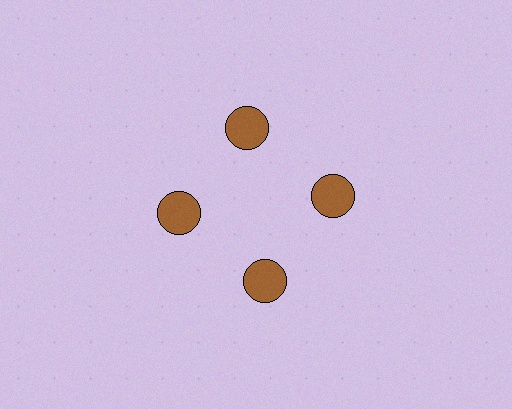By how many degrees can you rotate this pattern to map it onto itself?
The pattern maps onto itself every 90 degrees of rotation.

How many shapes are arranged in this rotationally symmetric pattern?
There are 4 shapes, arranged in 4 groups of 1.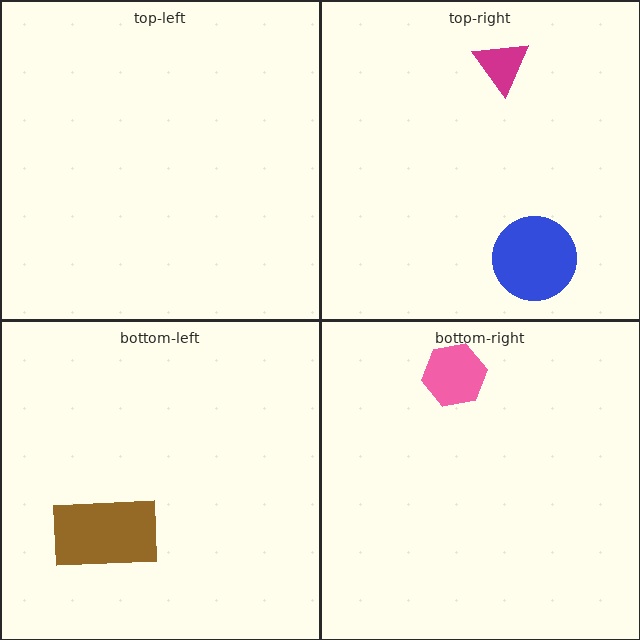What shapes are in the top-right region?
The blue circle, the magenta triangle.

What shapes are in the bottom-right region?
The pink hexagon.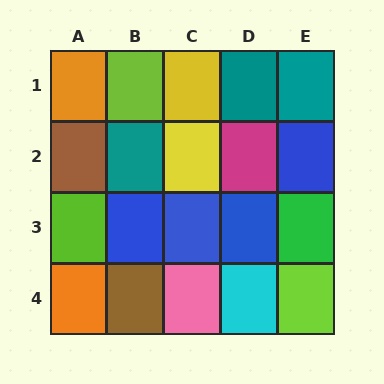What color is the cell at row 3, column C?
Blue.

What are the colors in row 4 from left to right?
Orange, brown, pink, cyan, lime.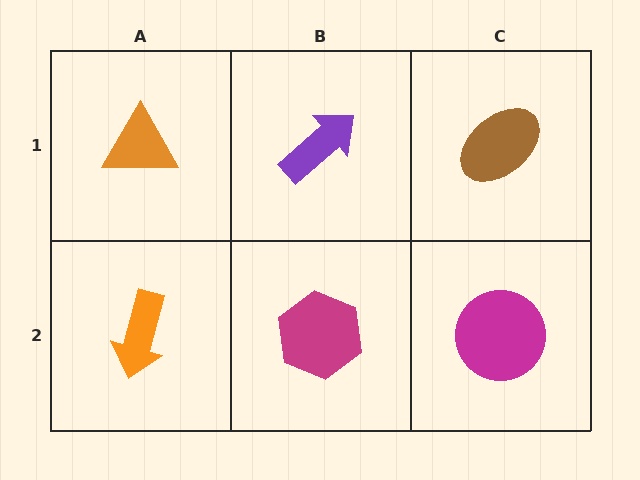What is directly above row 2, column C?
A brown ellipse.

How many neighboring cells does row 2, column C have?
2.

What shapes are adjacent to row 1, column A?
An orange arrow (row 2, column A), a purple arrow (row 1, column B).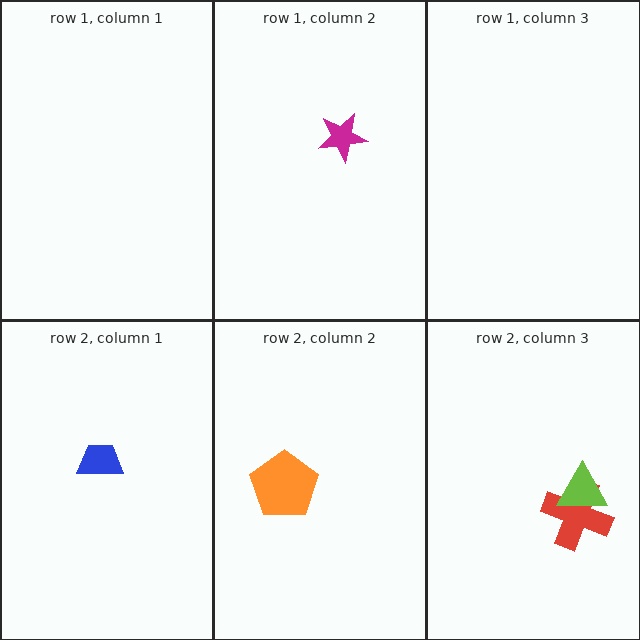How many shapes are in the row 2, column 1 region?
1.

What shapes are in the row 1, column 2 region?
The magenta star.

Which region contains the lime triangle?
The row 2, column 3 region.